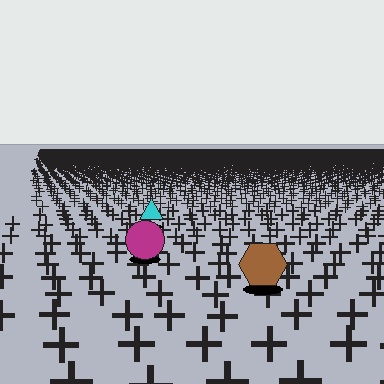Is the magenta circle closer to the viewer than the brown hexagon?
No. The brown hexagon is closer — you can tell from the texture gradient: the ground texture is coarser near it.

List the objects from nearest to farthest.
From nearest to farthest: the brown hexagon, the magenta circle, the cyan triangle.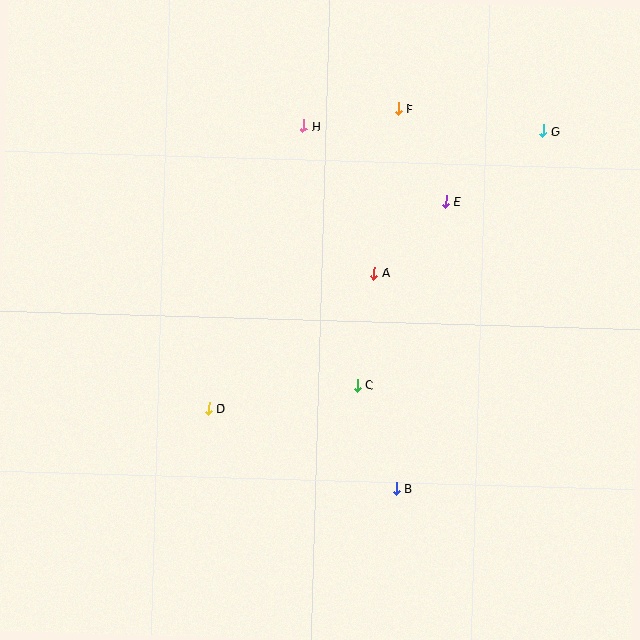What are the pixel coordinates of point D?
Point D is at (209, 409).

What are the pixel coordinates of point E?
Point E is at (446, 201).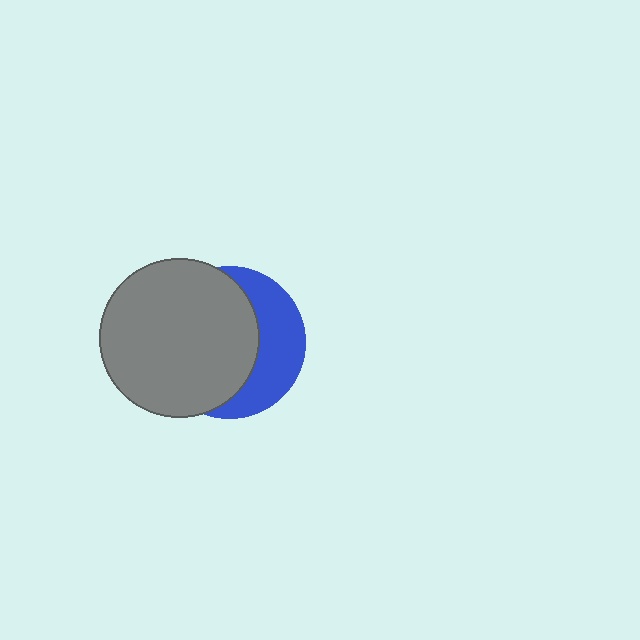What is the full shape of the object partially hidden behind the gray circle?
The partially hidden object is a blue circle.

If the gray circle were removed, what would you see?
You would see the complete blue circle.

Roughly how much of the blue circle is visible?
A small part of it is visible (roughly 37%).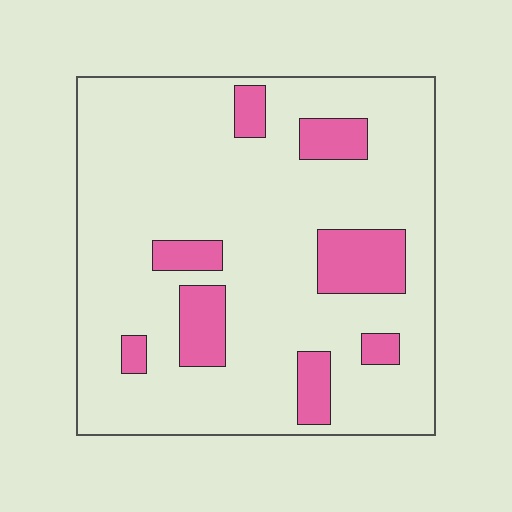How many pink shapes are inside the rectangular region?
8.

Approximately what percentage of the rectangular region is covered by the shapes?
Approximately 15%.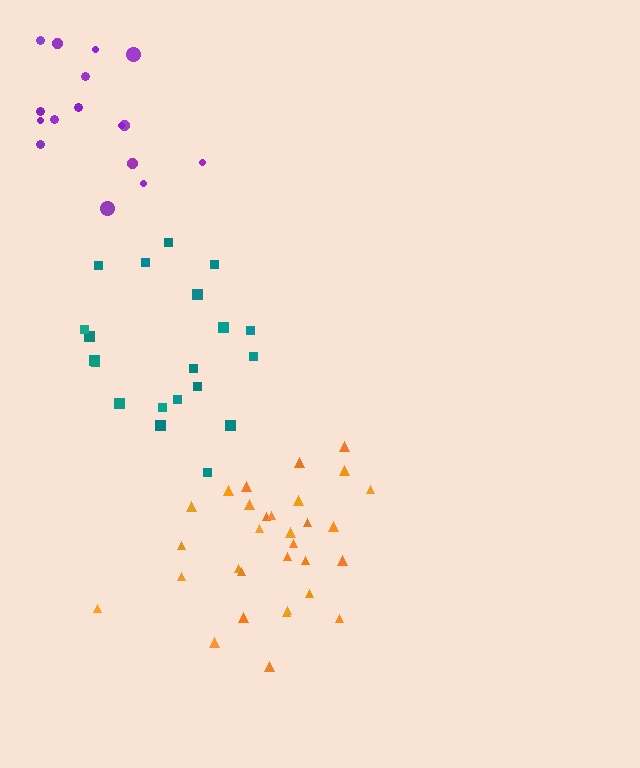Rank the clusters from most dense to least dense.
orange, teal, purple.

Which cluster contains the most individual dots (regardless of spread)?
Orange (31).